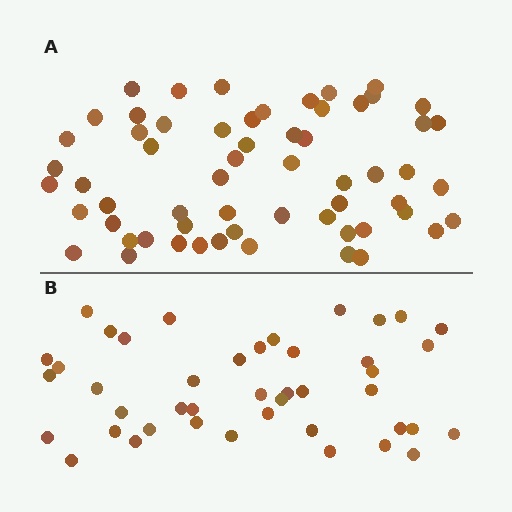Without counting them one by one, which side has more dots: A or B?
Region A (the top region) has more dots.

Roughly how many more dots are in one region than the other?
Region A has approximately 15 more dots than region B.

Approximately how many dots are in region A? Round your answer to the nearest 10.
About 60 dots.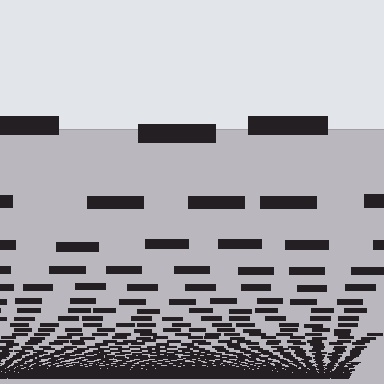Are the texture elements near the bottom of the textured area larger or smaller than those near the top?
Smaller. The gradient is inverted — elements near the bottom are smaller and denser.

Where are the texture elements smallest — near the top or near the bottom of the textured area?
Near the bottom.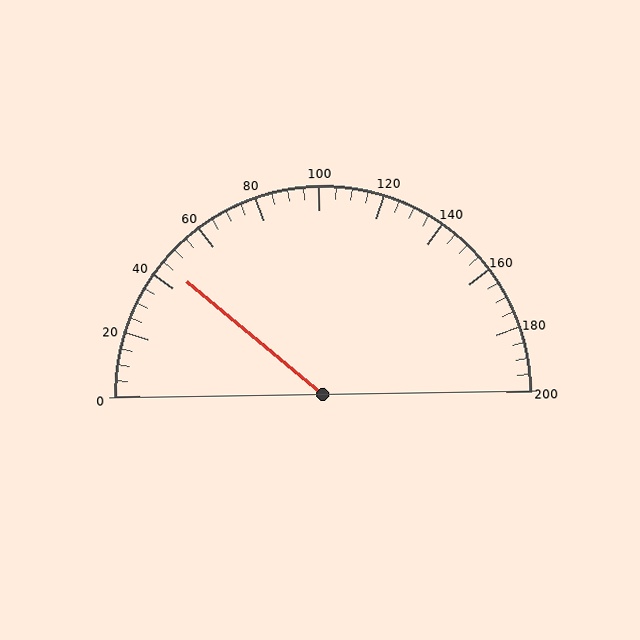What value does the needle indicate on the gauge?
The needle indicates approximately 45.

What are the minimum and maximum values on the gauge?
The gauge ranges from 0 to 200.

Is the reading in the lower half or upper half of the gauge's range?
The reading is in the lower half of the range (0 to 200).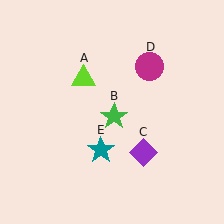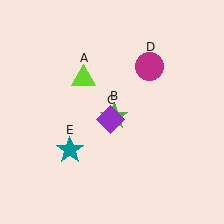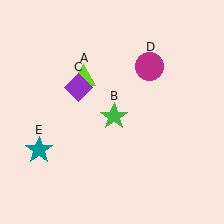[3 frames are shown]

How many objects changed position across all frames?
2 objects changed position: purple diamond (object C), teal star (object E).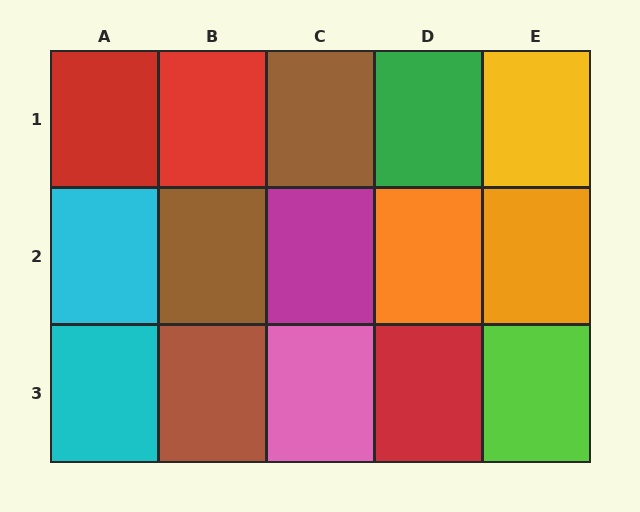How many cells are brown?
3 cells are brown.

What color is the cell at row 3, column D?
Red.